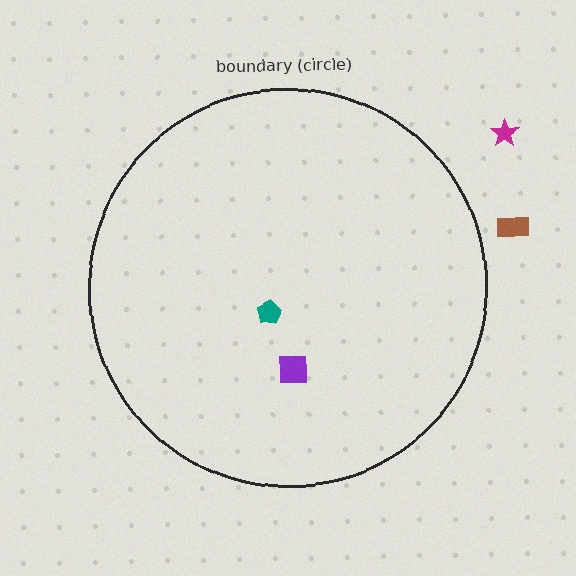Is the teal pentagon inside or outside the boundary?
Inside.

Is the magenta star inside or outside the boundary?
Outside.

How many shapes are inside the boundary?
2 inside, 2 outside.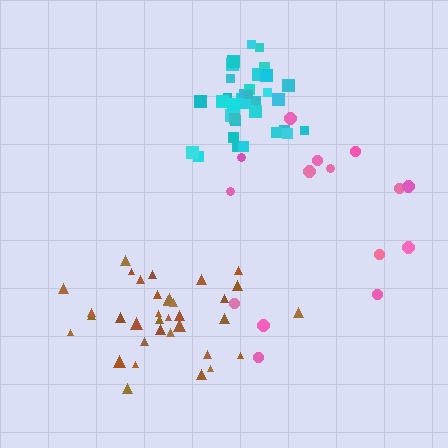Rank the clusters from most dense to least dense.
cyan, brown, pink.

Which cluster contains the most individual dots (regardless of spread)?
Brown (35).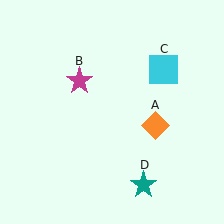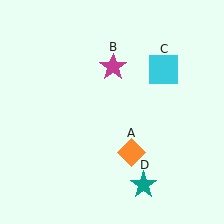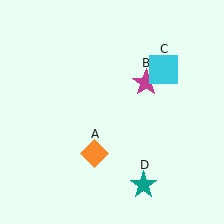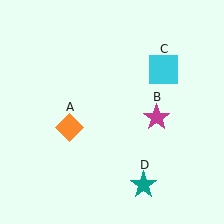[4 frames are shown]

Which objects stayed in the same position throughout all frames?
Cyan square (object C) and teal star (object D) remained stationary.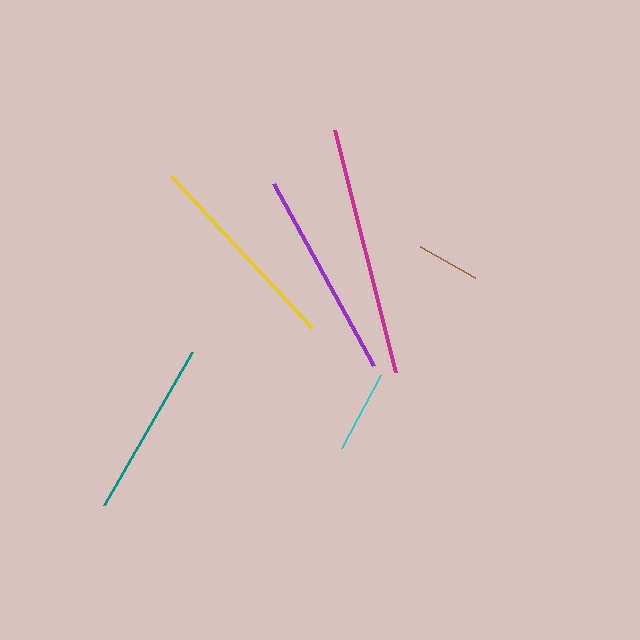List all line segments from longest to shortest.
From longest to shortest: magenta, purple, yellow, teal, cyan, brown.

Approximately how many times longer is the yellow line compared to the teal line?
The yellow line is approximately 1.2 times the length of the teal line.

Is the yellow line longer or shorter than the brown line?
The yellow line is longer than the brown line.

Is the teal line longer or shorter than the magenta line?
The magenta line is longer than the teal line.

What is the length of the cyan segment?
The cyan segment is approximately 82 pixels long.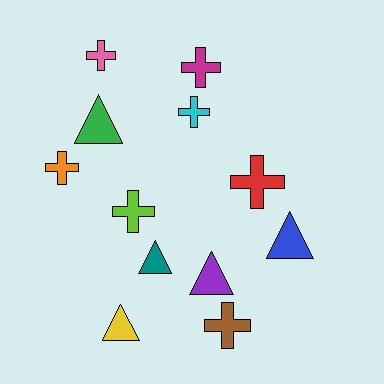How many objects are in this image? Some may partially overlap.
There are 12 objects.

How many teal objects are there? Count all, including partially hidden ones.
There is 1 teal object.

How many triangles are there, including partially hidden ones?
There are 5 triangles.